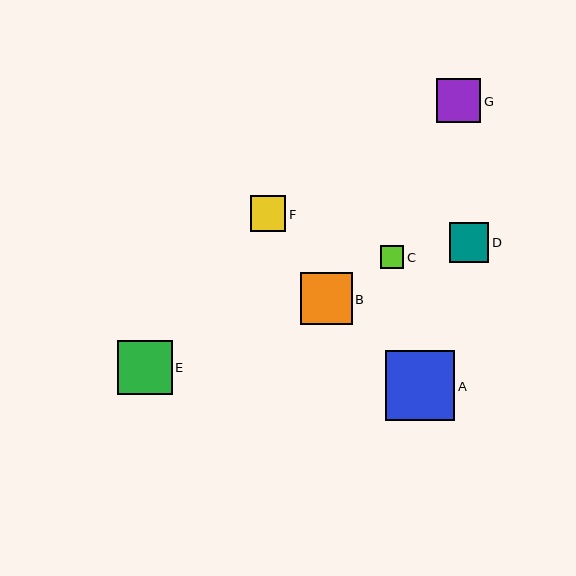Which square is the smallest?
Square C is the smallest with a size of approximately 23 pixels.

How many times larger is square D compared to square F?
Square D is approximately 1.1 times the size of square F.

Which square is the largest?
Square A is the largest with a size of approximately 69 pixels.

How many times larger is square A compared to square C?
Square A is approximately 3.0 times the size of square C.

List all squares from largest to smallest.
From largest to smallest: A, E, B, G, D, F, C.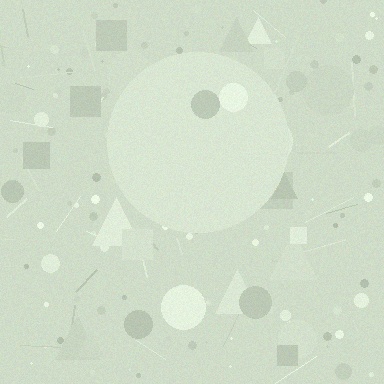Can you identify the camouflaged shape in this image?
The camouflaged shape is a circle.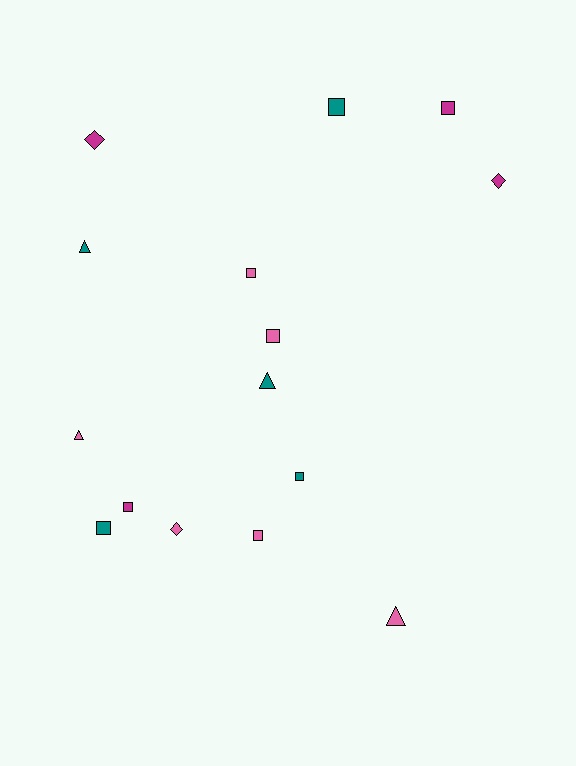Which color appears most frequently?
Pink, with 6 objects.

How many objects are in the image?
There are 15 objects.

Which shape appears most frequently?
Square, with 8 objects.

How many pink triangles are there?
There are 2 pink triangles.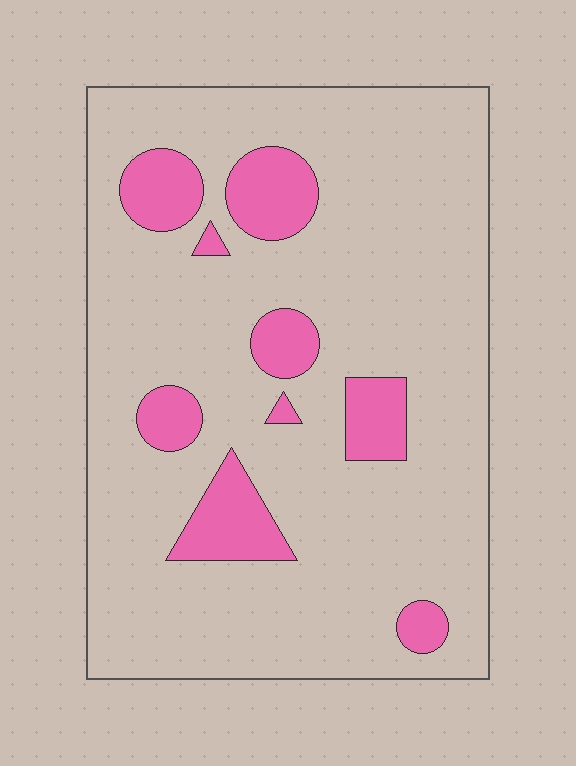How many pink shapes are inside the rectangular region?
9.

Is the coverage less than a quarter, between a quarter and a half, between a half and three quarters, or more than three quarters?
Less than a quarter.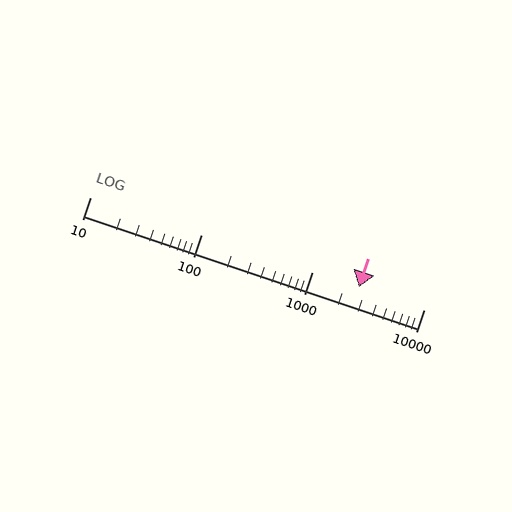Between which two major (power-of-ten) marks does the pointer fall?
The pointer is between 1000 and 10000.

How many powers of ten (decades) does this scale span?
The scale spans 3 decades, from 10 to 10000.